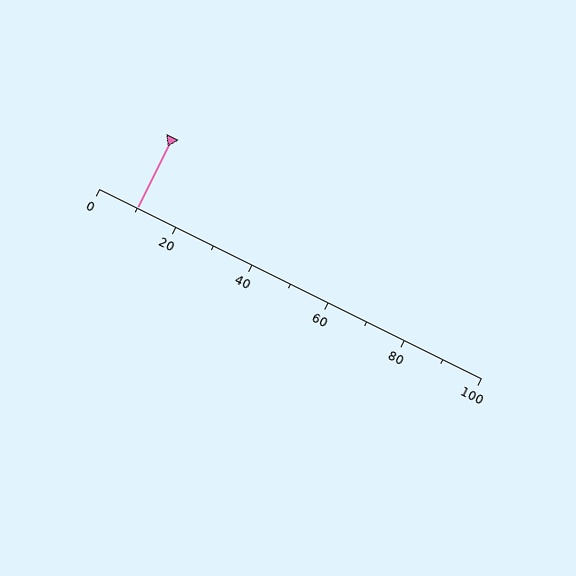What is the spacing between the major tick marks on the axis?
The major ticks are spaced 20 apart.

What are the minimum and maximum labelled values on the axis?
The axis runs from 0 to 100.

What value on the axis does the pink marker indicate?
The marker indicates approximately 10.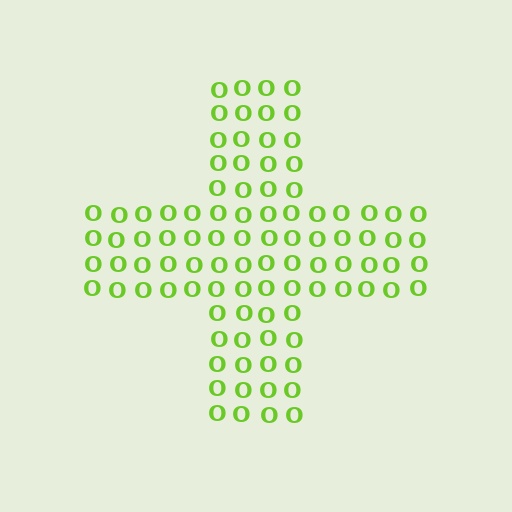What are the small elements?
The small elements are letter O's.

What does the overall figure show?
The overall figure shows a cross.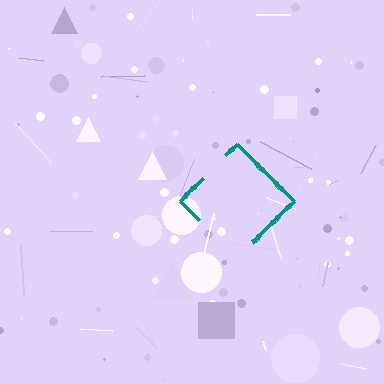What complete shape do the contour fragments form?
The contour fragments form a diamond.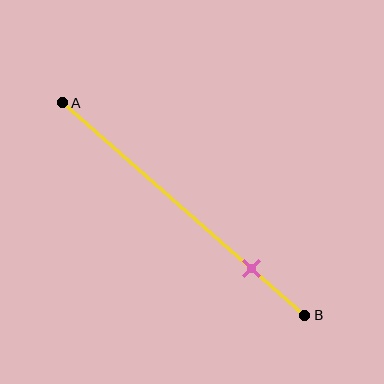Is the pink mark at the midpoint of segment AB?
No, the mark is at about 80% from A, not at the 50% midpoint.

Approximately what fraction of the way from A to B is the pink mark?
The pink mark is approximately 80% of the way from A to B.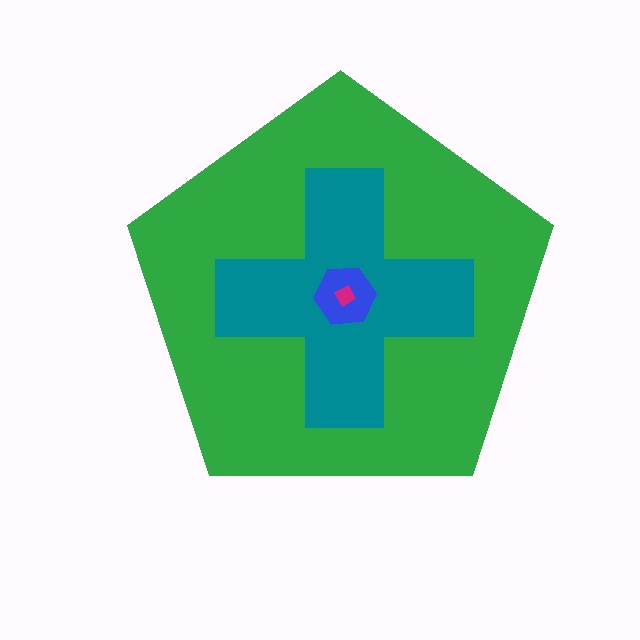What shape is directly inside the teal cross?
The blue hexagon.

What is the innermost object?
The magenta square.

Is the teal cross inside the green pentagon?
Yes.